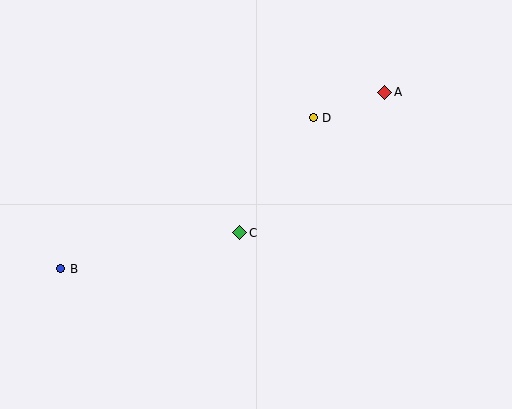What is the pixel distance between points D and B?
The distance between D and B is 294 pixels.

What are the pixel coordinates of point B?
Point B is at (61, 269).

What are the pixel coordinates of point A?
Point A is at (385, 92).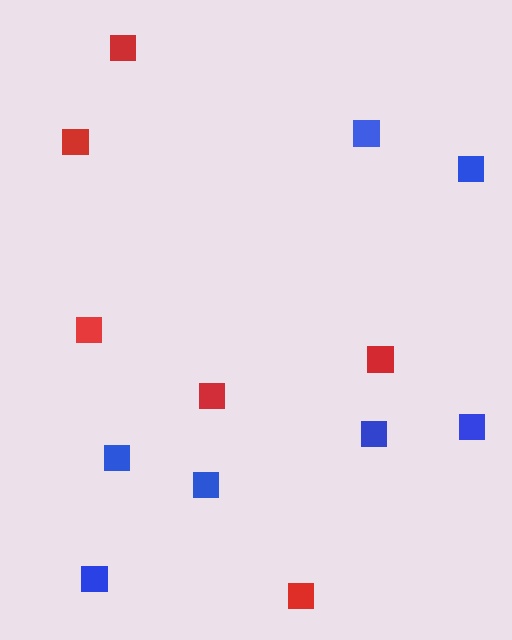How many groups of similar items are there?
There are 2 groups: one group of red squares (6) and one group of blue squares (7).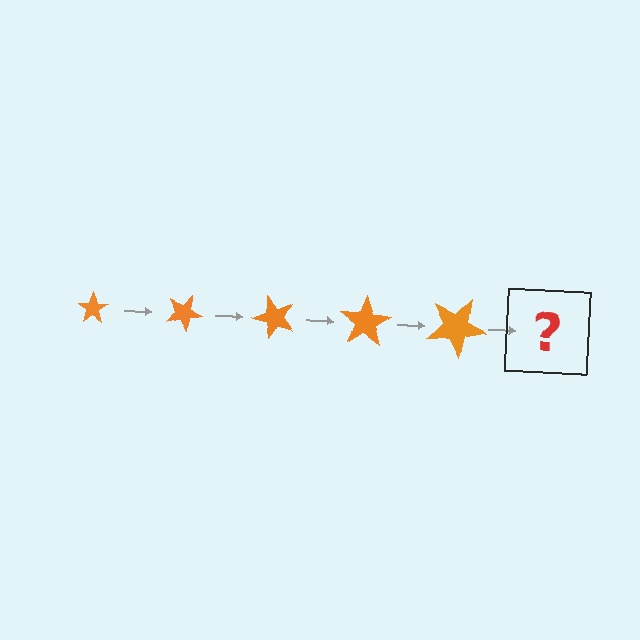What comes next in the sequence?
The next element should be a star, larger than the previous one and rotated 125 degrees from the start.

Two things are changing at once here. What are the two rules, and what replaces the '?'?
The two rules are that the star grows larger each step and it rotates 25 degrees each step. The '?' should be a star, larger than the previous one and rotated 125 degrees from the start.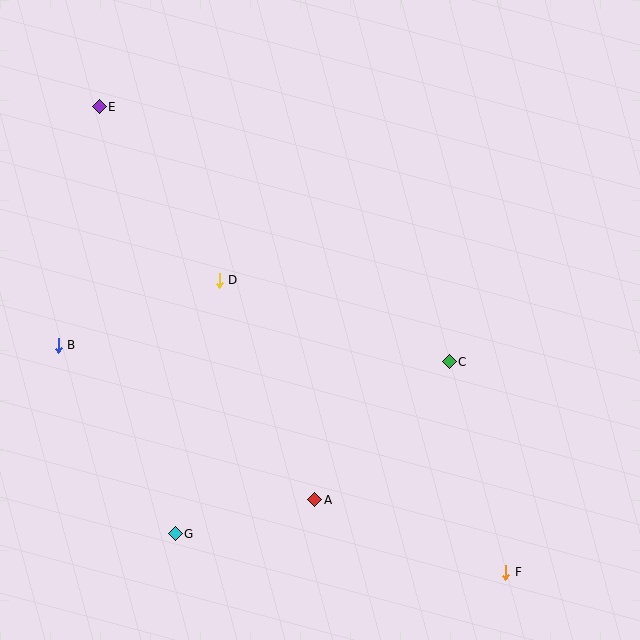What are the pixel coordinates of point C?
Point C is at (449, 362).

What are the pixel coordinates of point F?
Point F is at (506, 572).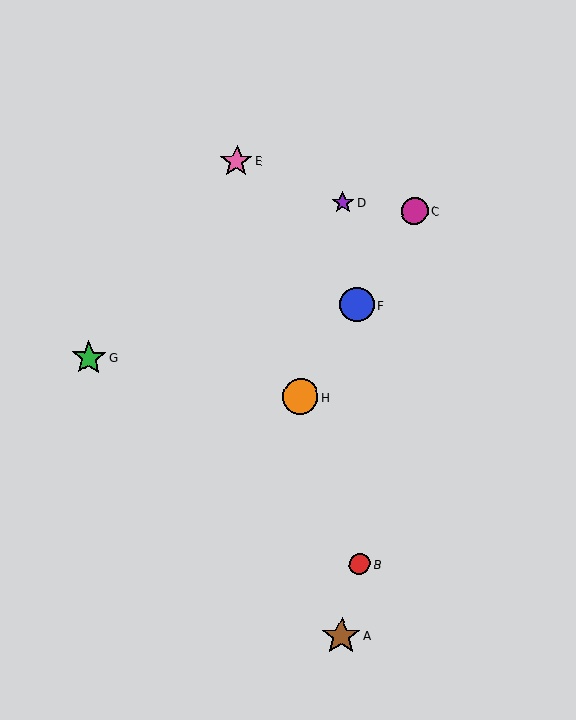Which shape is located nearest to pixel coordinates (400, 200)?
The magenta circle (labeled C) at (414, 211) is nearest to that location.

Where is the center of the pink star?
The center of the pink star is at (236, 161).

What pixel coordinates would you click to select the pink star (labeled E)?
Click at (236, 161) to select the pink star E.